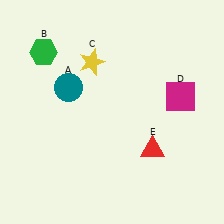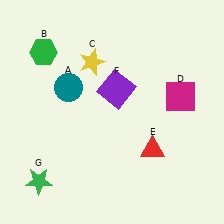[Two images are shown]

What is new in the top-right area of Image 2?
A purple square (F) was added in the top-right area of Image 2.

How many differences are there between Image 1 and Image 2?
There are 2 differences between the two images.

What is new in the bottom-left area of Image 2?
A green star (G) was added in the bottom-left area of Image 2.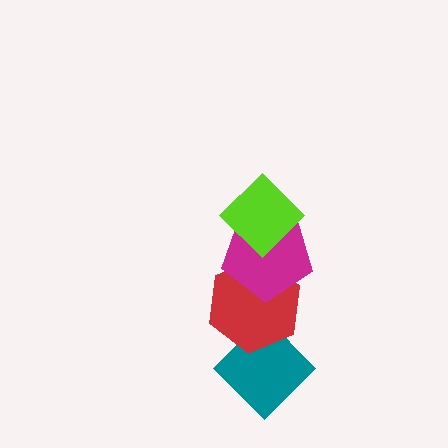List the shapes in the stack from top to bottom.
From top to bottom: the lime diamond, the magenta pentagon, the red hexagon, the teal diamond.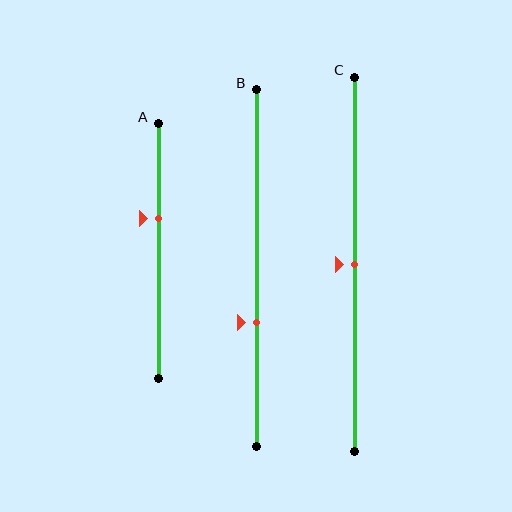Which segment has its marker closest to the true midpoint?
Segment C has its marker closest to the true midpoint.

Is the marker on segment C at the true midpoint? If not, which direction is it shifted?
Yes, the marker on segment C is at the true midpoint.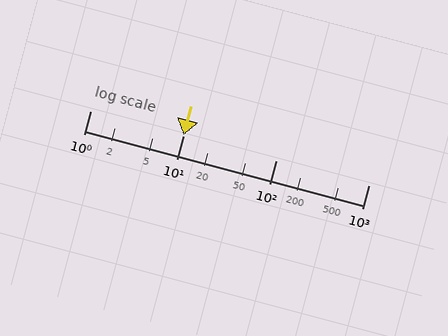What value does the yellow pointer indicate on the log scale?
The pointer indicates approximately 10.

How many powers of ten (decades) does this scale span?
The scale spans 3 decades, from 1 to 1000.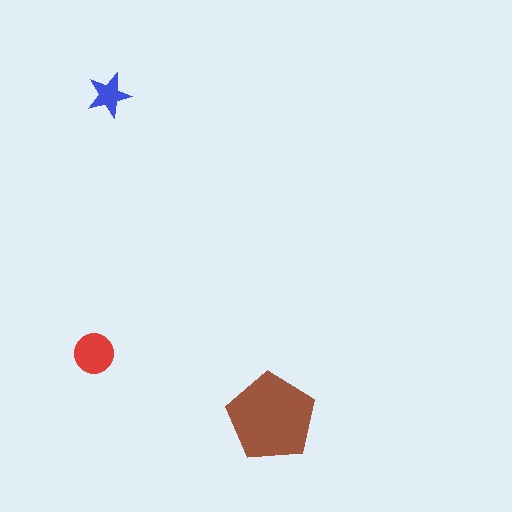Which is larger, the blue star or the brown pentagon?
The brown pentagon.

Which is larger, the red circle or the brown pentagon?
The brown pentagon.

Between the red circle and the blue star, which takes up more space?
The red circle.